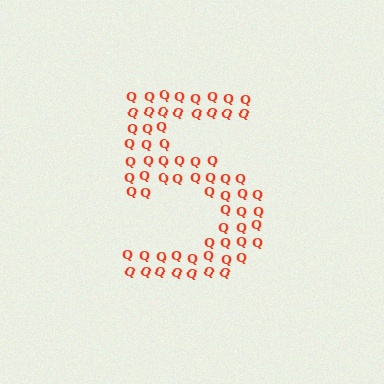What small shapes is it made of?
It is made of small letter Q's.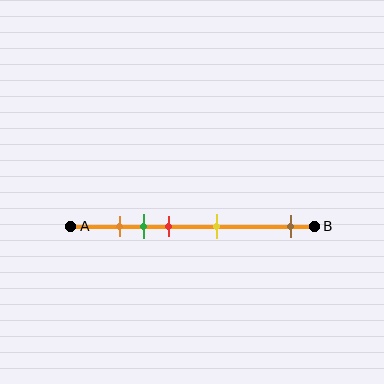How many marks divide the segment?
There are 5 marks dividing the segment.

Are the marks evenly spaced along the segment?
No, the marks are not evenly spaced.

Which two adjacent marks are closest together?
The orange and green marks are the closest adjacent pair.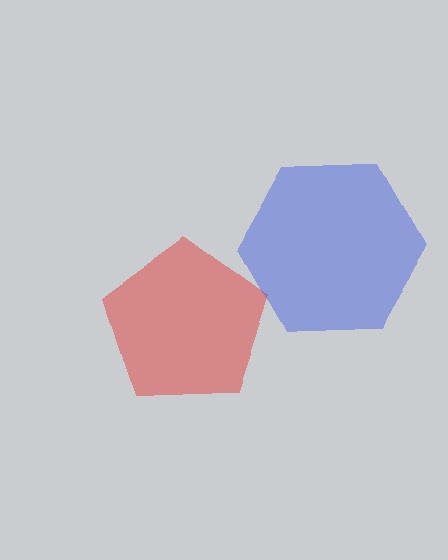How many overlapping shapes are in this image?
There are 2 overlapping shapes in the image.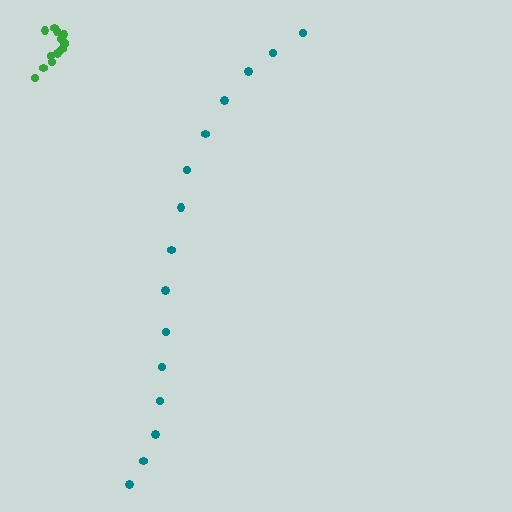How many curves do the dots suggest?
There are 2 distinct paths.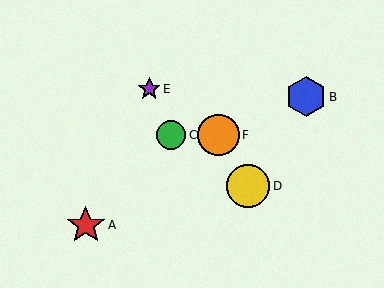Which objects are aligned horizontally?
Objects C, F are aligned horizontally.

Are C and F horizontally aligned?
Yes, both are at y≈135.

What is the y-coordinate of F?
Object F is at y≈135.